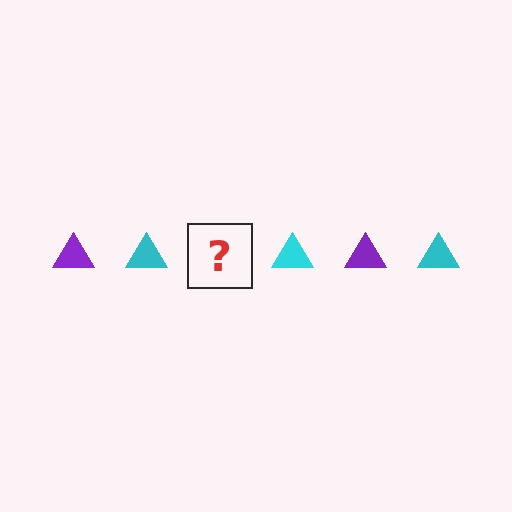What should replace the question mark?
The question mark should be replaced with a purple triangle.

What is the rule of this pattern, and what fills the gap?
The rule is that the pattern cycles through purple, cyan triangles. The gap should be filled with a purple triangle.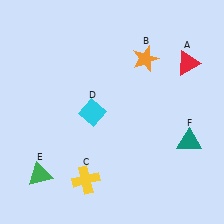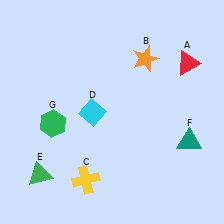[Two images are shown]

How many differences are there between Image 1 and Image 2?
There is 1 difference between the two images.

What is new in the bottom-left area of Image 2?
A green hexagon (G) was added in the bottom-left area of Image 2.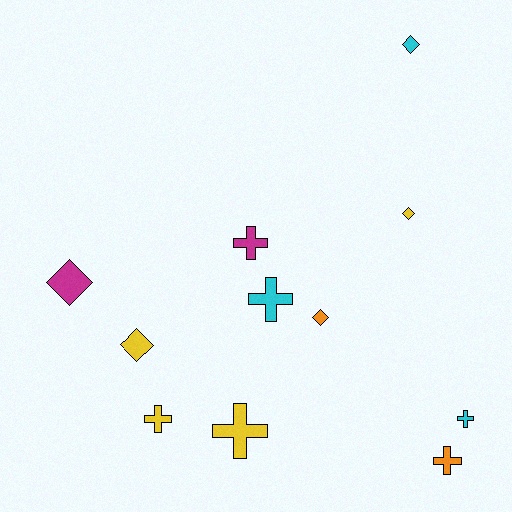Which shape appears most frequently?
Cross, with 6 objects.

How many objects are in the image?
There are 11 objects.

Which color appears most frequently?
Yellow, with 4 objects.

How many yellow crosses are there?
There are 2 yellow crosses.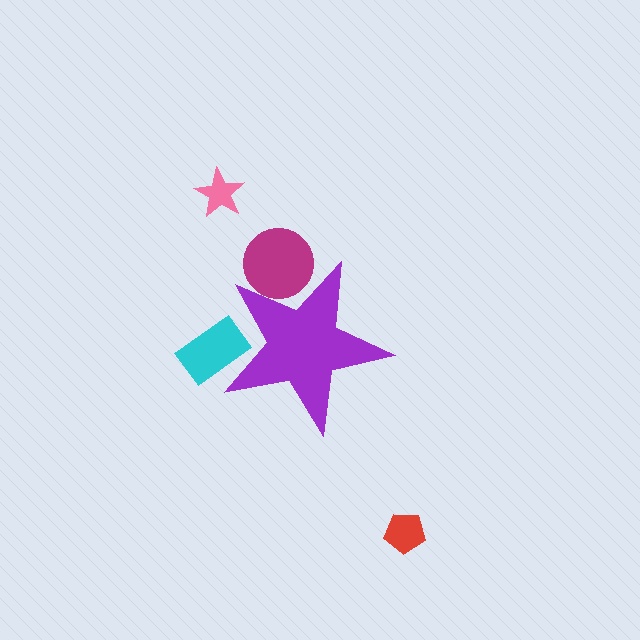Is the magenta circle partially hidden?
Yes, the magenta circle is partially hidden behind the purple star.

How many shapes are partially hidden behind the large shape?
2 shapes are partially hidden.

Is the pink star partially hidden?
No, the pink star is fully visible.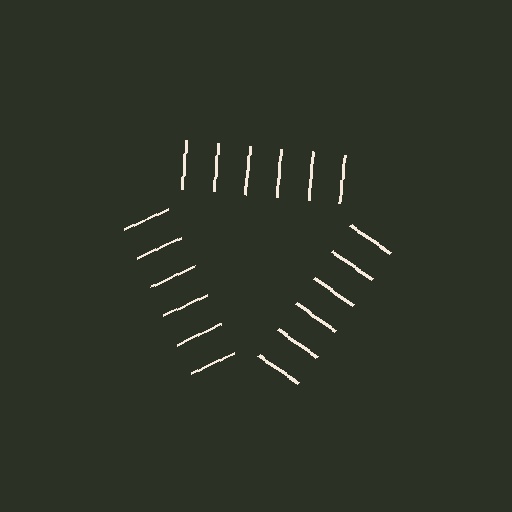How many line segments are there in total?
18 — 6 along each of the 3 edges.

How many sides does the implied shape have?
3 sides — the line-ends trace a triangle.